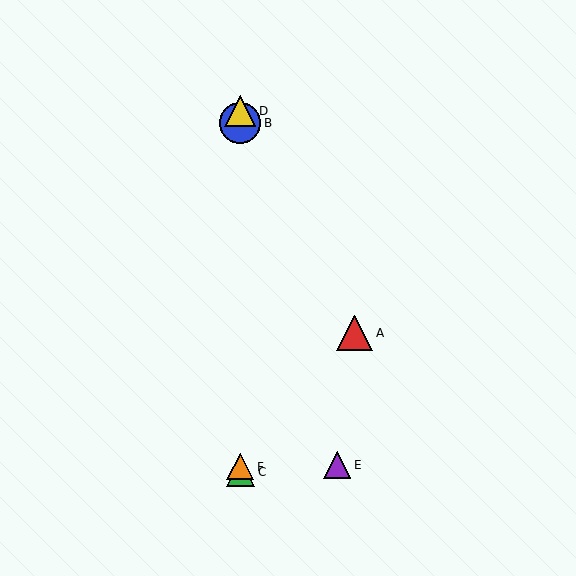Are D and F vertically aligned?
Yes, both are at x≈240.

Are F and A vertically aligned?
No, F is at x≈240 and A is at x≈355.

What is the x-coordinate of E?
Object E is at x≈337.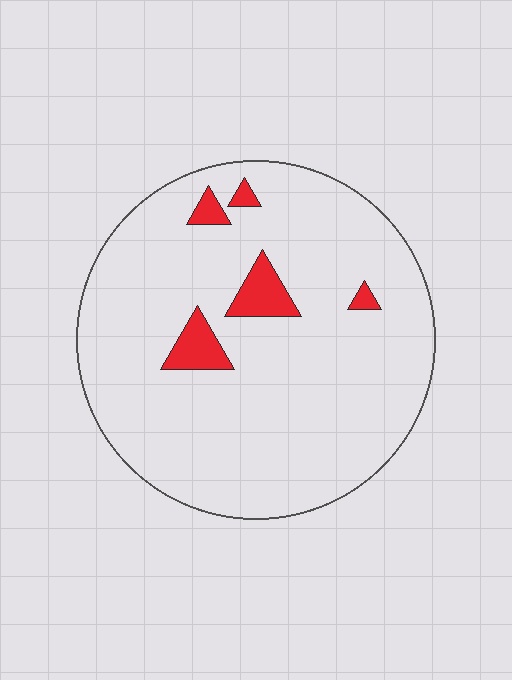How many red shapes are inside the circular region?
5.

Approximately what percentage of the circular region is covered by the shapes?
Approximately 5%.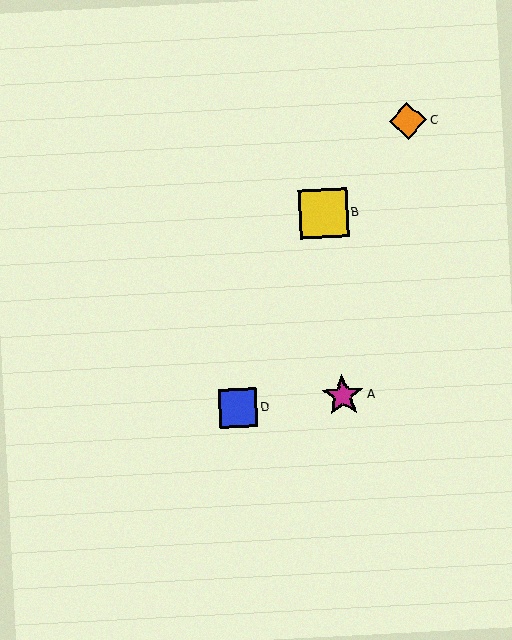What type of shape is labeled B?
Shape B is a yellow square.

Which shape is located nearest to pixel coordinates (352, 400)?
The magenta star (labeled A) at (343, 396) is nearest to that location.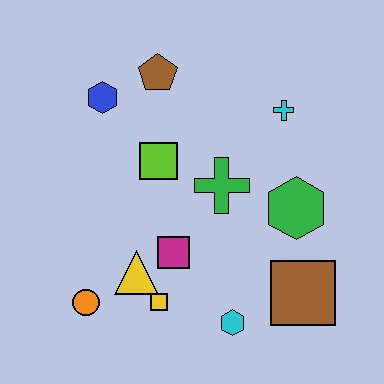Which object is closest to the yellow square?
The yellow triangle is closest to the yellow square.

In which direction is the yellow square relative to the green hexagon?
The yellow square is to the left of the green hexagon.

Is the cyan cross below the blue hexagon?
Yes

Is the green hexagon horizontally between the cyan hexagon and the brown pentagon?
No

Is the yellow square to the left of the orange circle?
No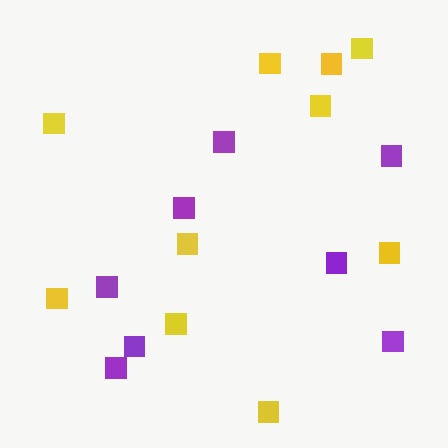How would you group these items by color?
There are 2 groups: one group of purple squares (8) and one group of yellow squares (10).